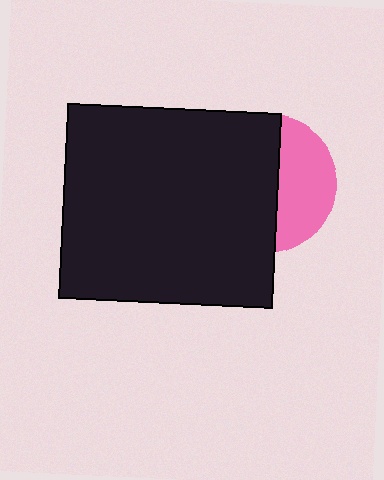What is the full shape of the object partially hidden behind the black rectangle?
The partially hidden object is a pink circle.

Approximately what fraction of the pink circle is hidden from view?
Roughly 60% of the pink circle is hidden behind the black rectangle.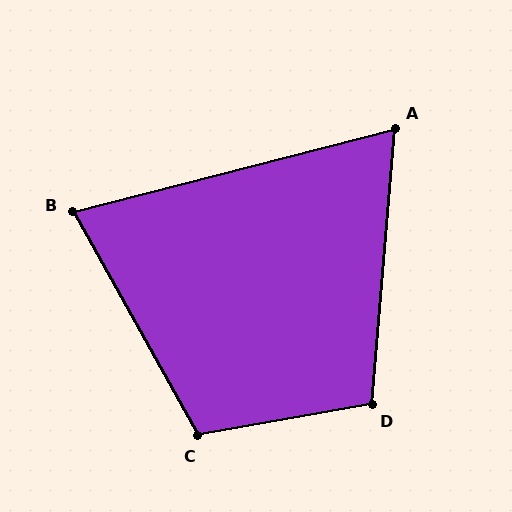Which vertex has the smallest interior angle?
A, at approximately 71 degrees.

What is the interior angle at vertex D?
Approximately 105 degrees (obtuse).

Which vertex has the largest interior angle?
C, at approximately 109 degrees.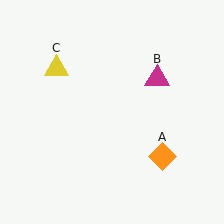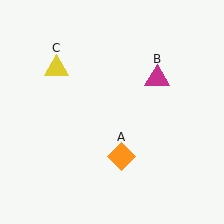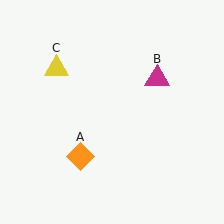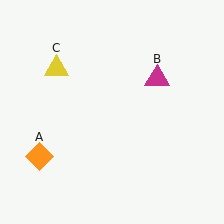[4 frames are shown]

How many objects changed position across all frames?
1 object changed position: orange diamond (object A).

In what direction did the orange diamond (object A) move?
The orange diamond (object A) moved left.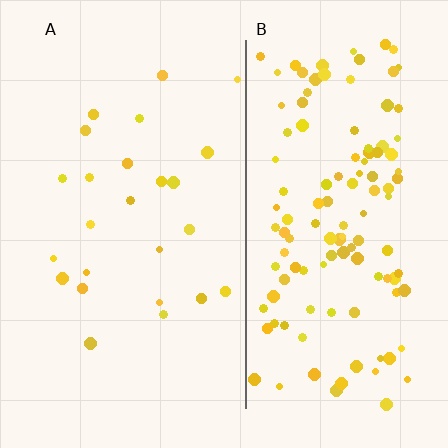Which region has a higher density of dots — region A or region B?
B (the right).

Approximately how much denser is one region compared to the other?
Approximately 5.0× — region B over region A.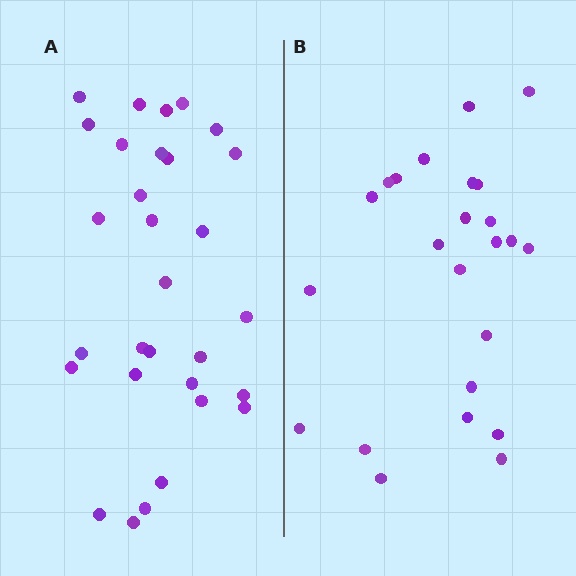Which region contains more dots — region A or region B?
Region A (the left region) has more dots.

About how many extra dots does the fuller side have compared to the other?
Region A has about 6 more dots than region B.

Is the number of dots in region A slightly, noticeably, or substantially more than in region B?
Region A has noticeably more, but not dramatically so. The ratio is roughly 1.2 to 1.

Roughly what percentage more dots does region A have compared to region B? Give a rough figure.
About 25% more.